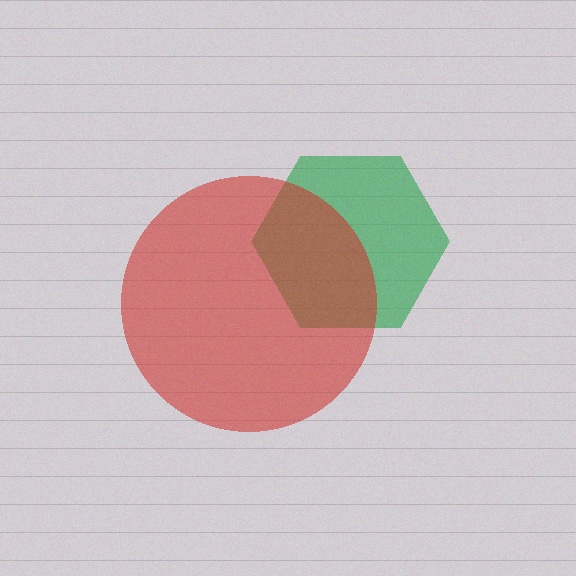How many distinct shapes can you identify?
There are 2 distinct shapes: a green hexagon, a red circle.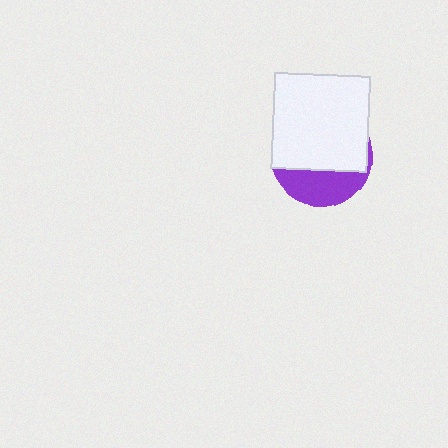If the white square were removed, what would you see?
You would see the complete purple circle.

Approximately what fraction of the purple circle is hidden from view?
Roughly 68% of the purple circle is hidden behind the white square.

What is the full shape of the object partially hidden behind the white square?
The partially hidden object is a purple circle.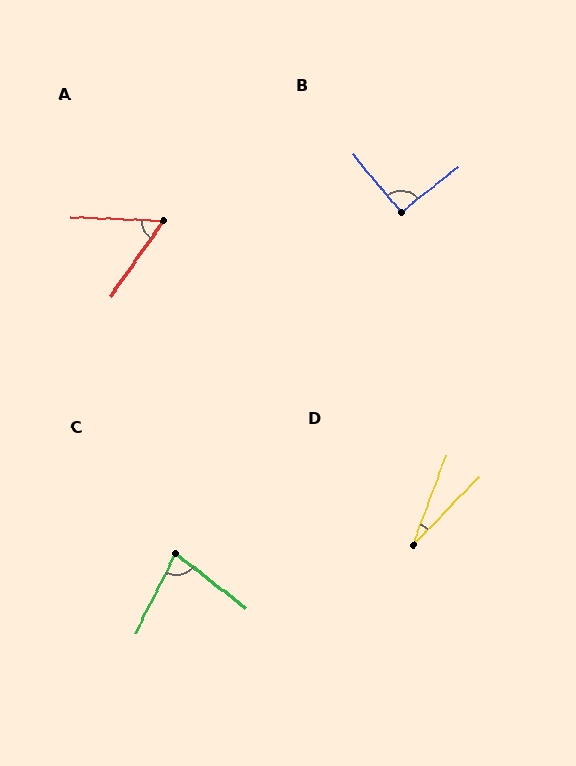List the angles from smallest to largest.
D (23°), A (57°), C (79°), B (91°).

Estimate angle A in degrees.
Approximately 57 degrees.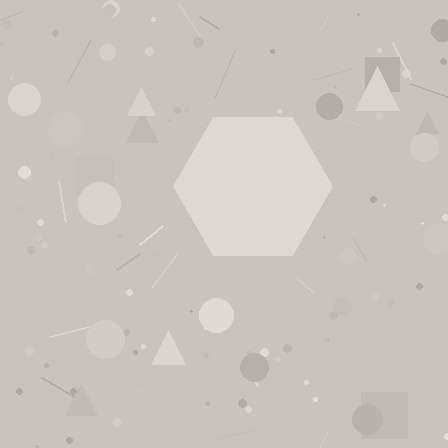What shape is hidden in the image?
A hexagon is hidden in the image.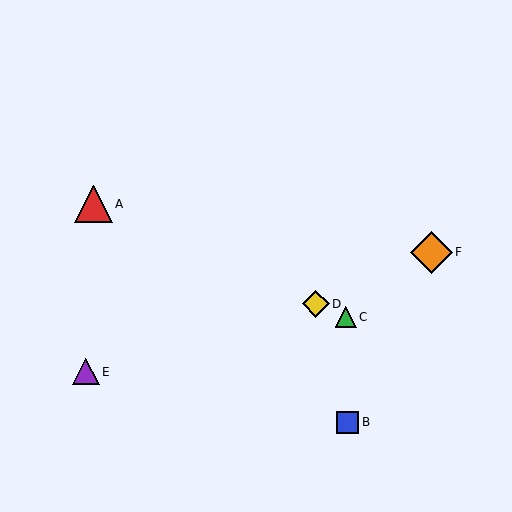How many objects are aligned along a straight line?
3 objects (A, C, D) are aligned along a straight line.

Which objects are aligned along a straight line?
Objects A, C, D are aligned along a straight line.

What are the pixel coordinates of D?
Object D is at (316, 304).